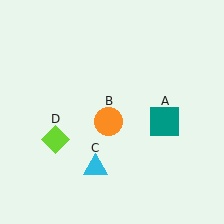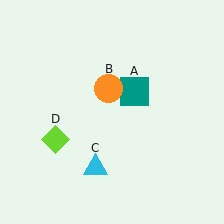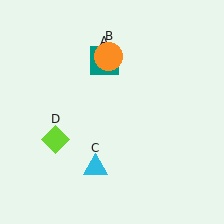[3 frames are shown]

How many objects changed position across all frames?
2 objects changed position: teal square (object A), orange circle (object B).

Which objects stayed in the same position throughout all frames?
Cyan triangle (object C) and lime diamond (object D) remained stationary.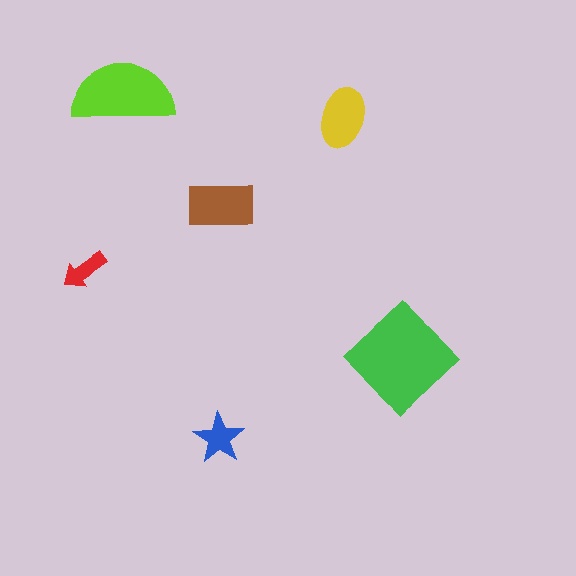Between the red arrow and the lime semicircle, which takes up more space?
The lime semicircle.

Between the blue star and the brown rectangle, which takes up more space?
The brown rectangle.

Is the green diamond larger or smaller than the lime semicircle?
Larger.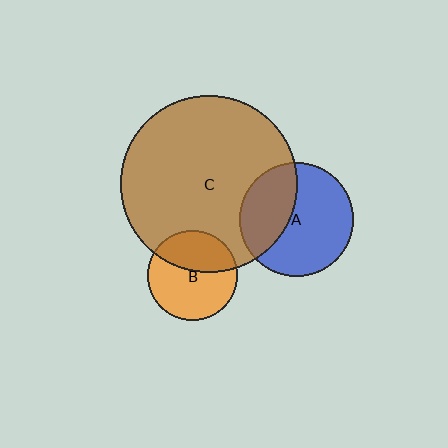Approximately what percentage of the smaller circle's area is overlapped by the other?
Approximately 40%.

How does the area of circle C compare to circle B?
Approximately 3.9 times.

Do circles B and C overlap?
Yes.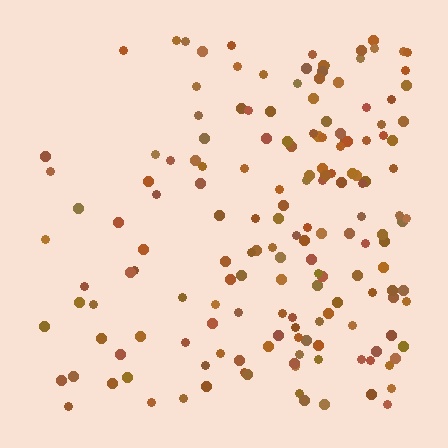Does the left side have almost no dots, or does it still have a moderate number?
Still a moderate number, just noticeably fewer than the right.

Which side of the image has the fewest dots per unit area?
The left.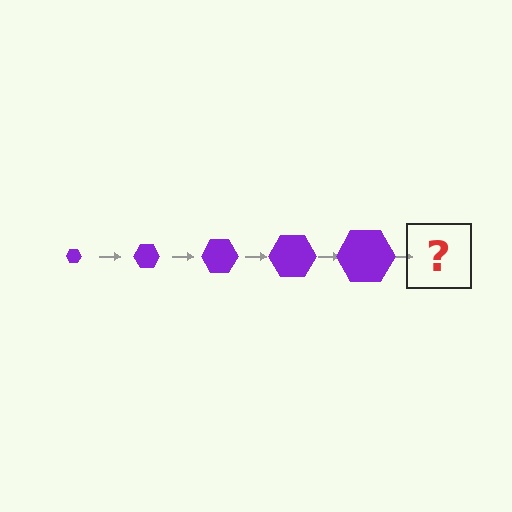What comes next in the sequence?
The next element should be a purple hexagon, larger than the previous one.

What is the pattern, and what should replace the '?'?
The pattern is that the hexagon gets progressively larger each step. The '?' should be a purple hexagon, larger than the previous one.